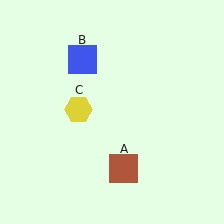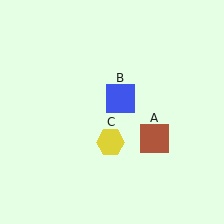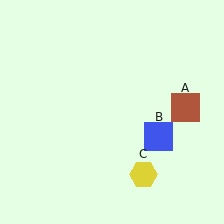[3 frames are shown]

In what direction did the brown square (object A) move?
The brown square (object A) moved up and to the right.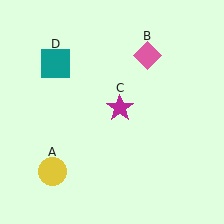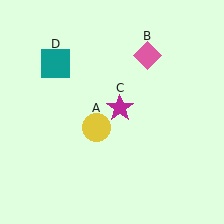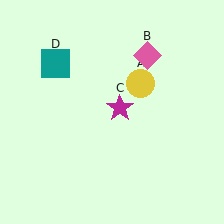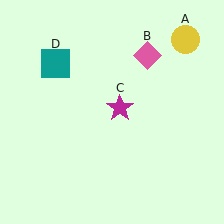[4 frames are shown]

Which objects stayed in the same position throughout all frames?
Pink diamond (object B) and magenta star (object C) and teal square (object D) remained stationary.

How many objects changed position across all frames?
1 object changed position: yellow circle (object A).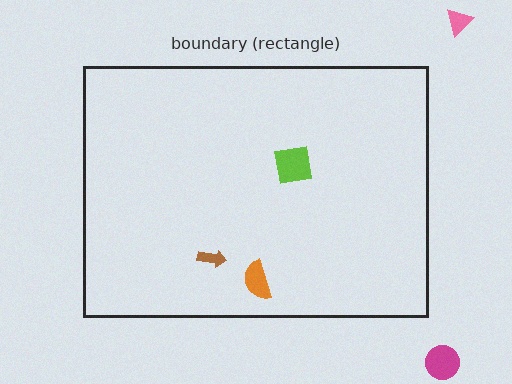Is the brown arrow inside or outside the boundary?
Inside.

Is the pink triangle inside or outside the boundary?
Outside.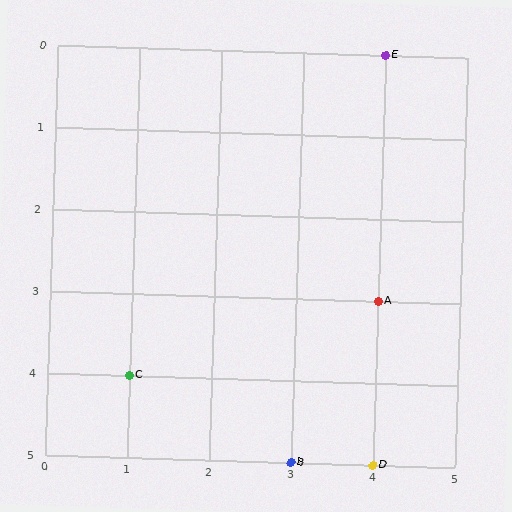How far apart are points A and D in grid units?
Points A and D are 2 rows apart.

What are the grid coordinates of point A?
Point A is at grid coordinates (4, 3).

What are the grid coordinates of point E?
Point E is at grid coordinates (4, 0).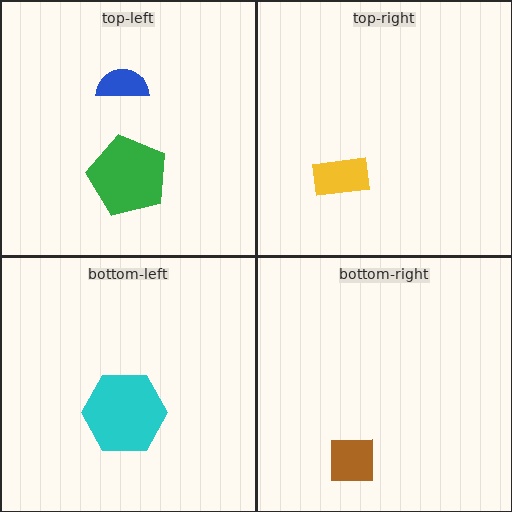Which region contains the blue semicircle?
The top-left region.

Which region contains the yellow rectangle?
The top-right region.